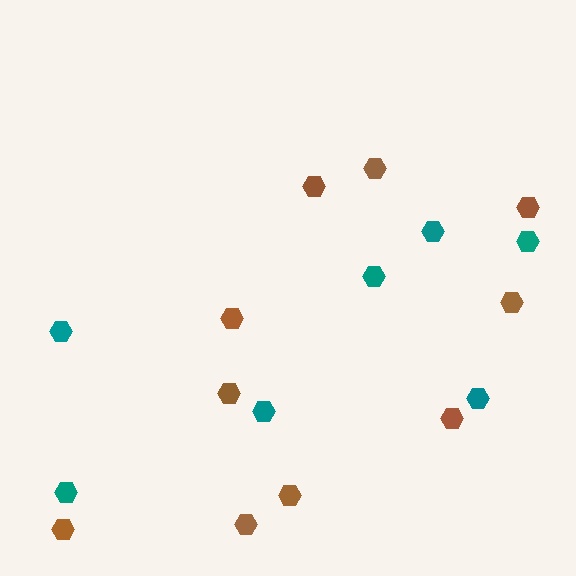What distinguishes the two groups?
There are 2 groups: one group of brown hexagons (10) and one group of teal hexagons (7).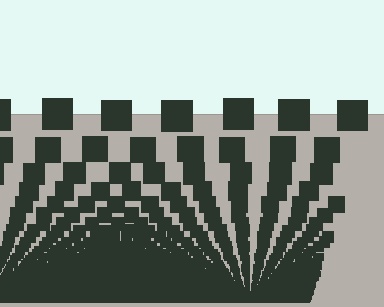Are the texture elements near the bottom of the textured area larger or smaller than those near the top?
Smaller. The gradient is inverted — elements near the bottom are smaller and denser.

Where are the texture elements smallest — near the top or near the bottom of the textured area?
Near the bottom.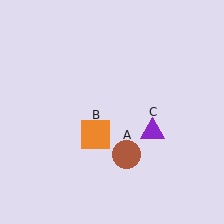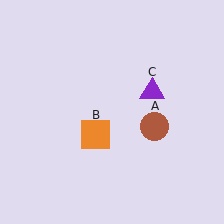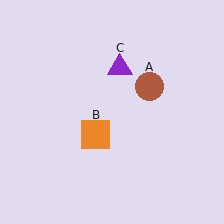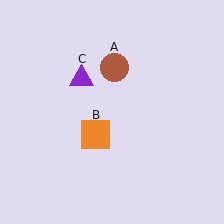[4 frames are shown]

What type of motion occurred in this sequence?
The brown circle (object A), purple triangle (object C) rotated counterclockwise around the center of the scene.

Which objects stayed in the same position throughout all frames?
Orange square (object B) remained stationary.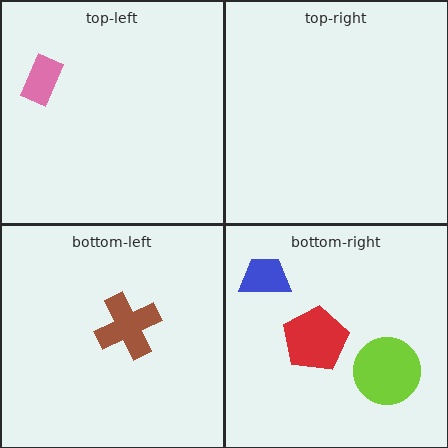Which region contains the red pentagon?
The bottom-right region.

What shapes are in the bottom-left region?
The brown cross.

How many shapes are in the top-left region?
1.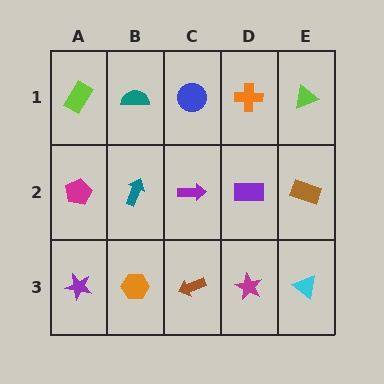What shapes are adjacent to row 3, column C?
A purple arrow (row 2, column C), an orange hexagon (row 3, column B), a magenta star (row 3, column D).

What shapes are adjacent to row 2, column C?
A blue circle (row 1, column C), a brown arrow (row 3, column C), a teal arrow (row 2, column B), a purple rectangle (row 2, column D).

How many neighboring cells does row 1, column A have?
2.